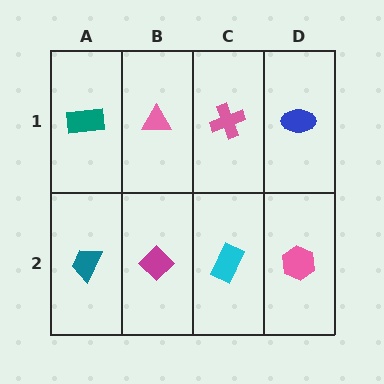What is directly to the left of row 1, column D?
A pink cross.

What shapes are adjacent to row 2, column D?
A blue ellipse (row 1, column D), a cyan rectangle (row 2, column C).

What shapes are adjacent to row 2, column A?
A teal rectangle (row 1, column A), a magenta diamond (row 2, column B).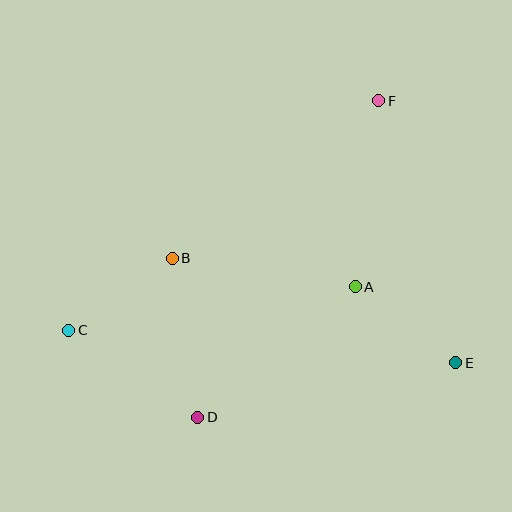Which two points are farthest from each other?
Points C and E are farthest from each other.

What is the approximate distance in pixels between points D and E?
The distance between D and E is approximately 264 pixels.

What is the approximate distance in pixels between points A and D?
The distance between A and D is approximately 205 pixels.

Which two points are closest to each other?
Points B and C are closest to each other.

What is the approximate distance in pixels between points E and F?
The distance between E and F is approximately 273 pixels.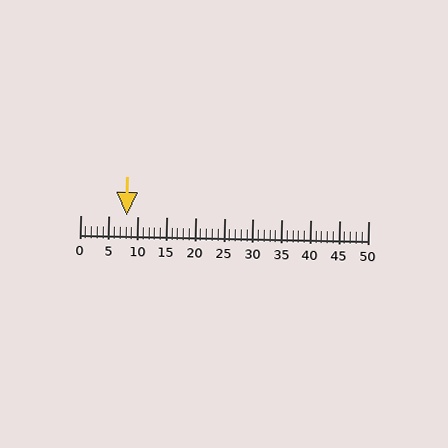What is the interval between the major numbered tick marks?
The major tick marks are spaced 5 units apart.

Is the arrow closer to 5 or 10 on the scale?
The arrow is closer to 10.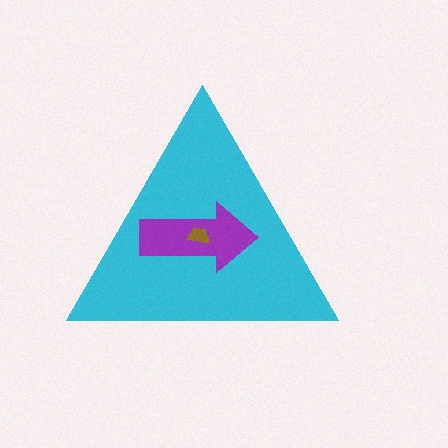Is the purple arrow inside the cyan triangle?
Yes.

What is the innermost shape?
The brown trapezoid.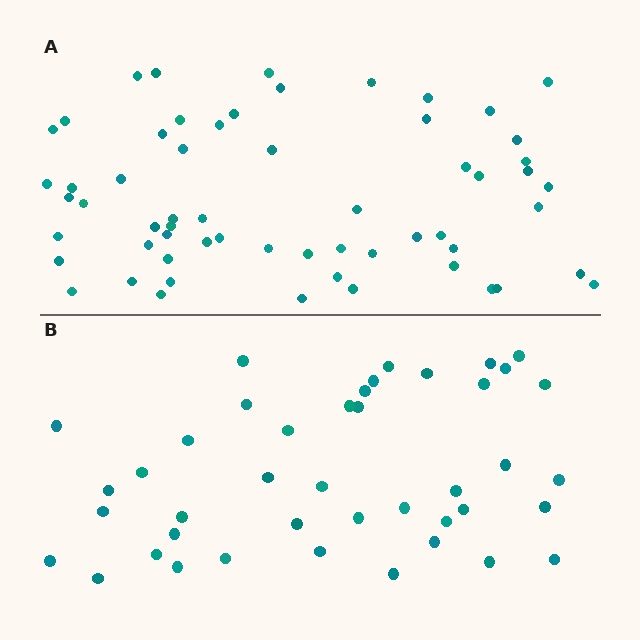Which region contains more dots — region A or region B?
Region A (the top region) has more dots.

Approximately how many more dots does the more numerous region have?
Region A has approximately 20 more dots than region B.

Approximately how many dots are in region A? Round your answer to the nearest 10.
About 60 dots.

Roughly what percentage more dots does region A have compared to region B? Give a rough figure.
About 45% more.